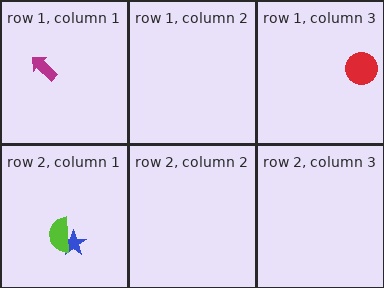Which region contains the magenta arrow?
The row 1, column 1 region.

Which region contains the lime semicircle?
The row 2, column 1 region.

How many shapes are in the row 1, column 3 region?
1.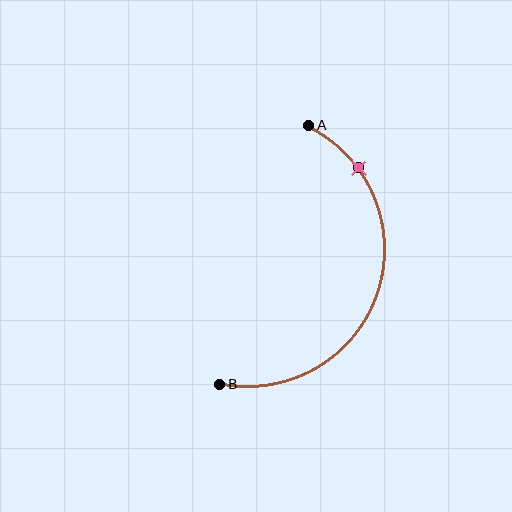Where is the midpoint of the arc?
The arc midpoint is the point on the curve farthest from the straight line joining A and B. It sits to the right of that line.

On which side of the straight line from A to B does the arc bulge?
The arc bulges to the right of the straight line connecting A and B.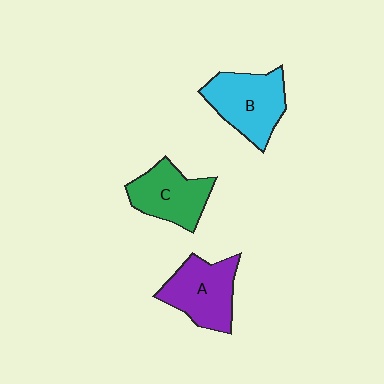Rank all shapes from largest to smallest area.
From largest to smallest: B (cyan), A (purple), C (green).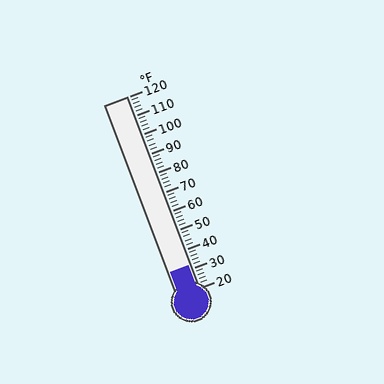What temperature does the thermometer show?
The thermometer shows approximately 32°F.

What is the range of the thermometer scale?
The thermometer scale ranges from 20°F to 120°F.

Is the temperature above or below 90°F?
The temperature is below 90°F.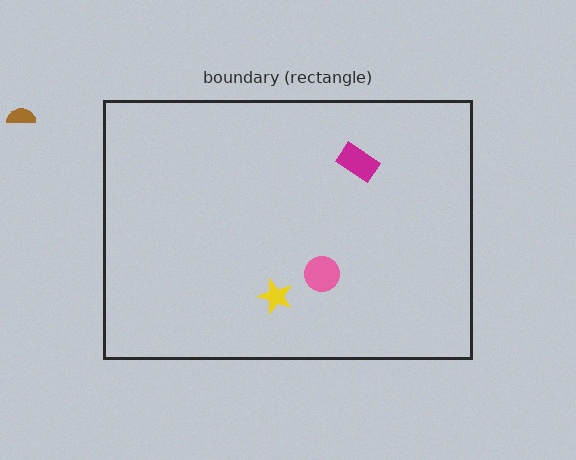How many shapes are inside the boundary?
3 inside, 1 outside.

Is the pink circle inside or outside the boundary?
Inside.